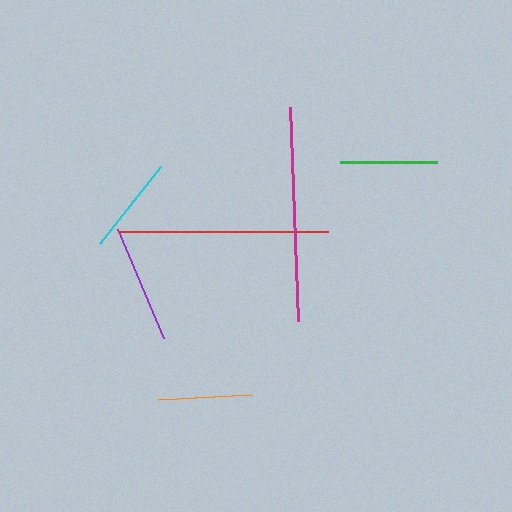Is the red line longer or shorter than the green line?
The red line is longer than the green line.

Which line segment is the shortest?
The orange line is the shortest at approximately 93 pixels.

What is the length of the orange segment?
The orange segment is approximately 93 pixels long.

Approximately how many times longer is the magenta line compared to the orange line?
The magenta line is approximately 2.3 times the length of the orange line.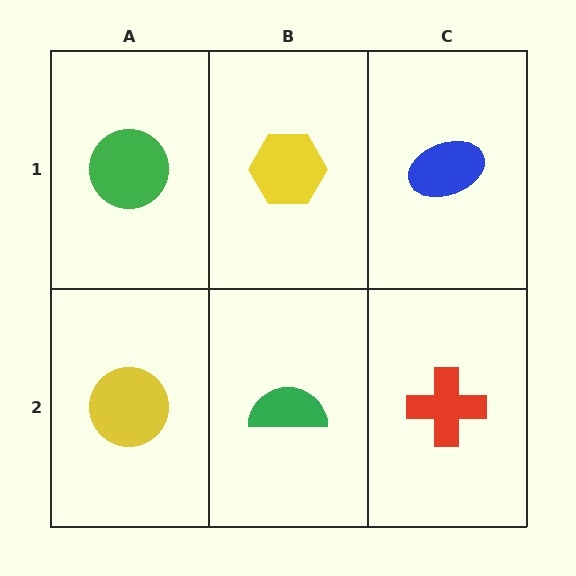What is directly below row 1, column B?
A green semicircle.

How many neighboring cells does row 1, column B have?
3.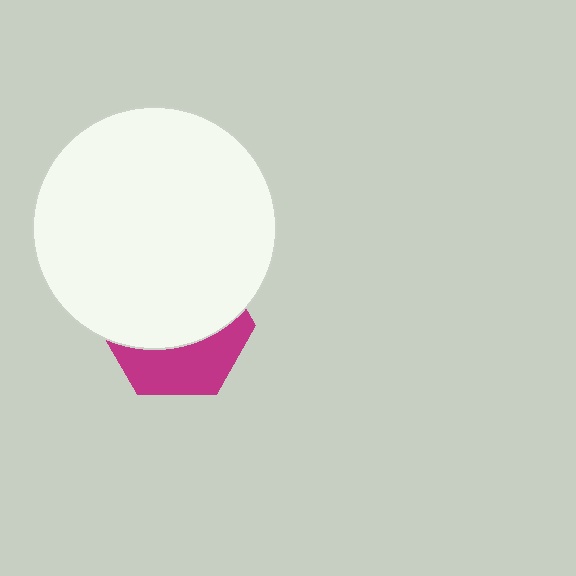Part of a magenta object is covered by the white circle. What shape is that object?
It is a hexagon.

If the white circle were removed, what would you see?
You would see the complete magenta hexagon.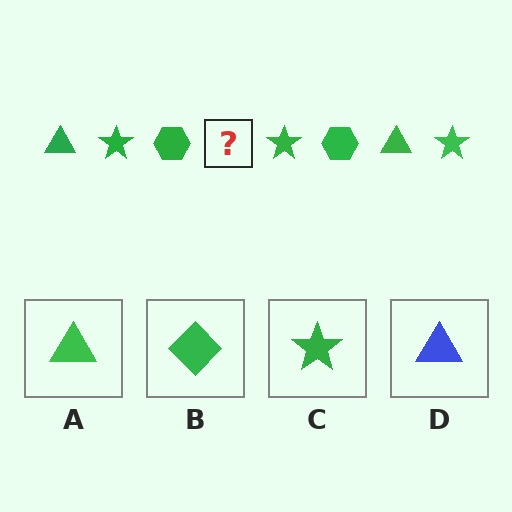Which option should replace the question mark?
Option A.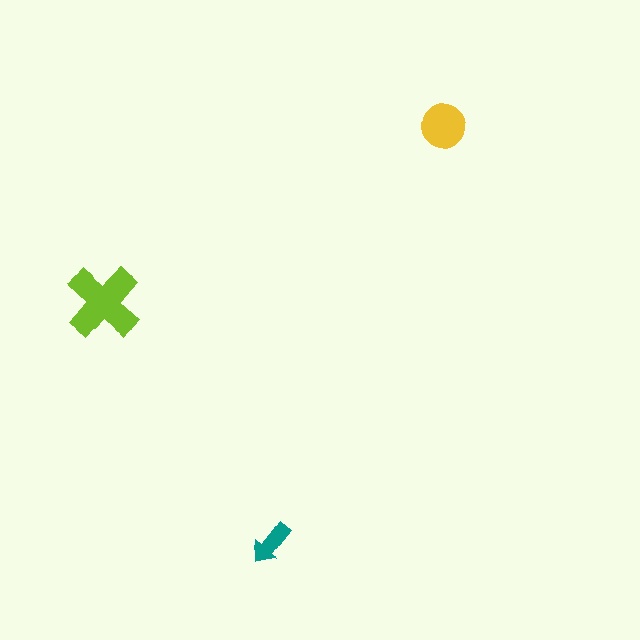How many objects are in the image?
There are 3 objects in the image.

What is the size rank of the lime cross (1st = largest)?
1st.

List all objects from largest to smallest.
The lime cross, the yellow circle, the teal arrow.